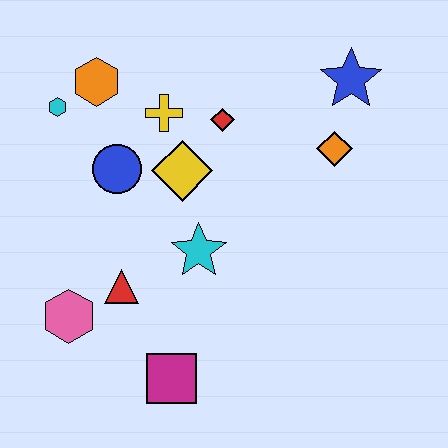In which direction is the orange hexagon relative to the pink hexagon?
The orange hexagon is above the pink hexagon.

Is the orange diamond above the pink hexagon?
Yes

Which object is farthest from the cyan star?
The blue star is farthest from the cyan star.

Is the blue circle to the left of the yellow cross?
Yes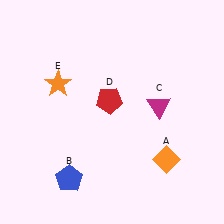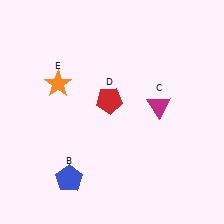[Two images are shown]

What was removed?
The orange diamond (A) was removed in Image 2.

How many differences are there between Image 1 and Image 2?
There is 1 difference between the two images.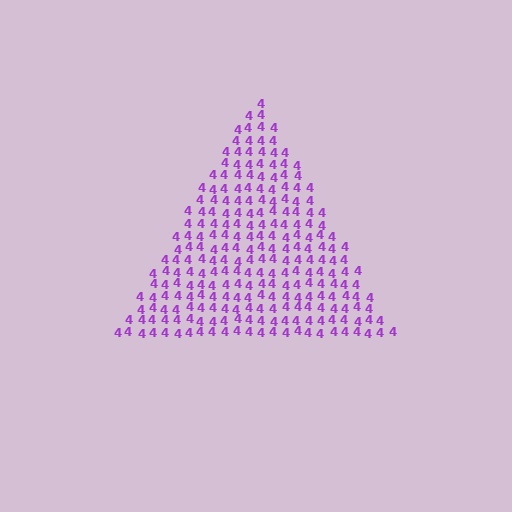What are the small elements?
The small elements are digit 4's.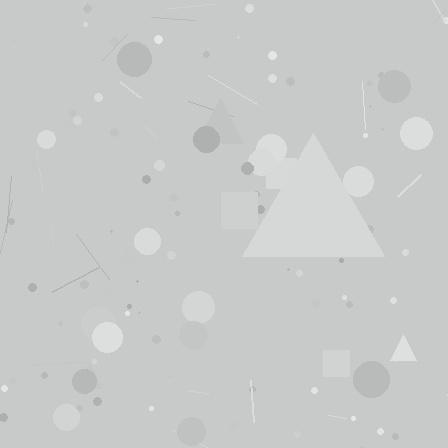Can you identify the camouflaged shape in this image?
The camouflaged shape is a triangle.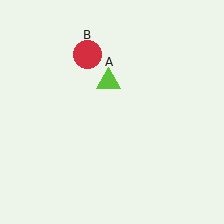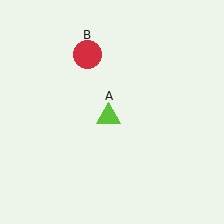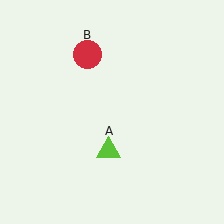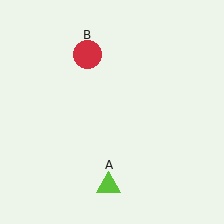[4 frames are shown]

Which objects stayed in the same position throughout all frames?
Red circle (object B) remained stationary.